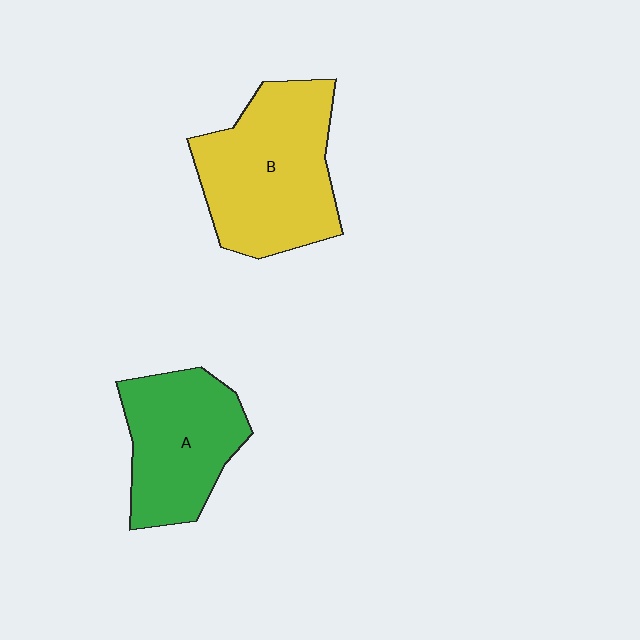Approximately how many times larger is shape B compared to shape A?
Approximately 1.3 times.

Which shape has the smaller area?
Shape A (green).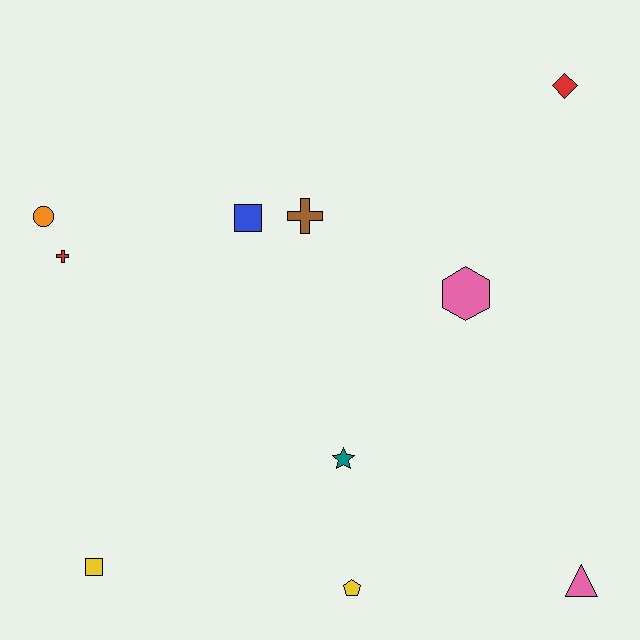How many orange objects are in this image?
There is 1 orange object.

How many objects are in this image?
There are 10 objects.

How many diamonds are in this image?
There is 1 diamond.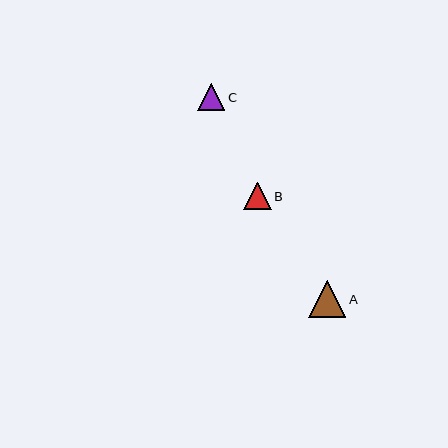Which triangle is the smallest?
Triangle C is the smallest with a size of approximately 27 pixels.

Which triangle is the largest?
Triangle A is the largest with a size of approximately 37 pixels.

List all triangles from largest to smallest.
From largest to smallest: A, B, C.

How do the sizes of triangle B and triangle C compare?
Triangle B and triangle C are approximately the same size.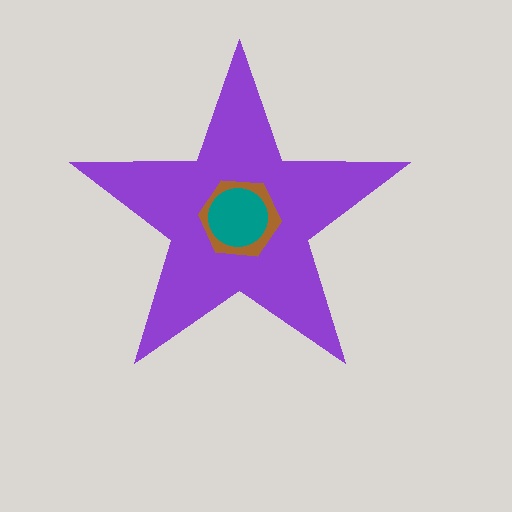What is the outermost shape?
The purple star.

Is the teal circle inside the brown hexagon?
Yes.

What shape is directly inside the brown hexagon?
The teal circle.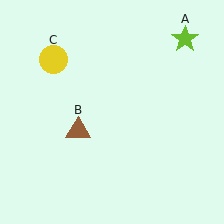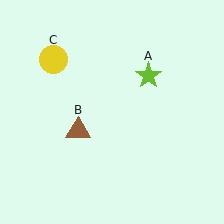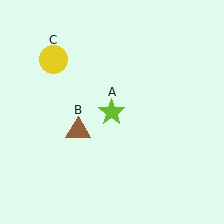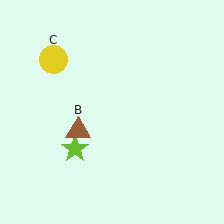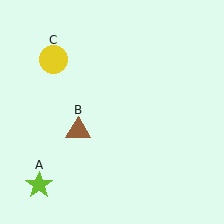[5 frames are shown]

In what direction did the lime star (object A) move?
The lime star (object A) moved down and to the left.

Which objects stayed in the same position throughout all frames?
Brown triangle (object B) and yellow circle (object C) remained stationary.